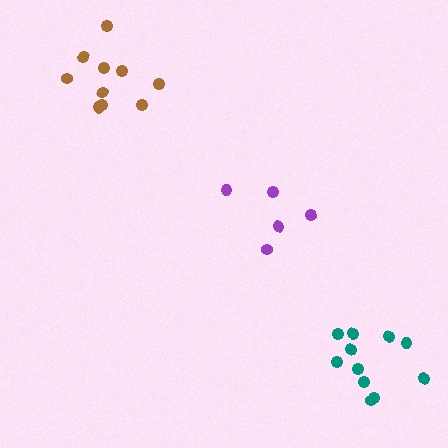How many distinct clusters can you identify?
There are 3 distinct clusters.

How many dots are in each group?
Group 1: 10 dots, Group 2: 5 dots, Group 3: 11 dots (26 total).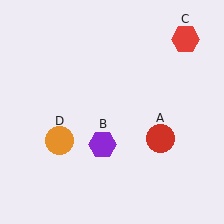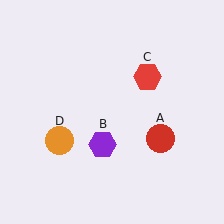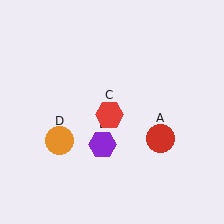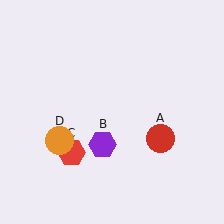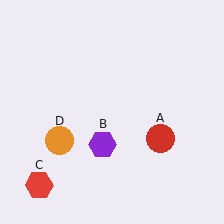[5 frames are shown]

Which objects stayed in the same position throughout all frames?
Red circle (object A) and purple hexagon (object B) and orange circle (object D) remained stationary.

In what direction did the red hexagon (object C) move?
The red hexagon (object C) moved down and to the left.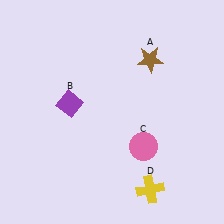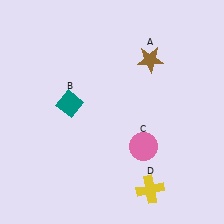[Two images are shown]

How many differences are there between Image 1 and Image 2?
There is 1 difference between the two images.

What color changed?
The diamond (B) changed from purple in Image 1 to teal in Image 2.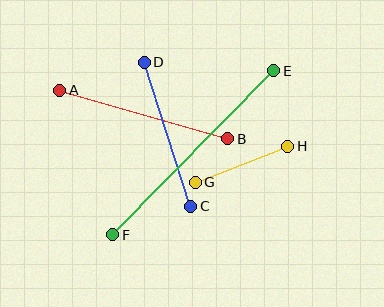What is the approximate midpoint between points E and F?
The midpoint is at approximately (193, 153) pixels.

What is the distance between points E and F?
The distance is approximately 229 pixels.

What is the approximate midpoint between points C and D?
The midpoint is at approximately (167, 134) pixels.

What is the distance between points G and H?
The distance is approximately 99 pixels.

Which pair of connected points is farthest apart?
Points E and F are farthest apart.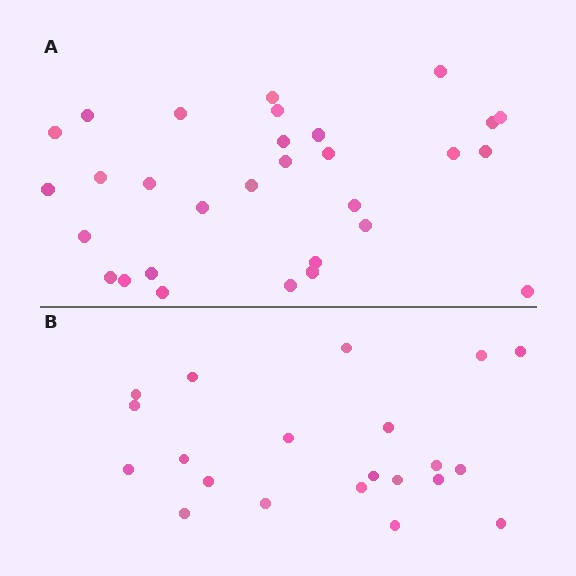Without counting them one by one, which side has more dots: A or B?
Region A (the top region) has more dots.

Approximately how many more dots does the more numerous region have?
Region A has roughly 8 or so more dots than region B.